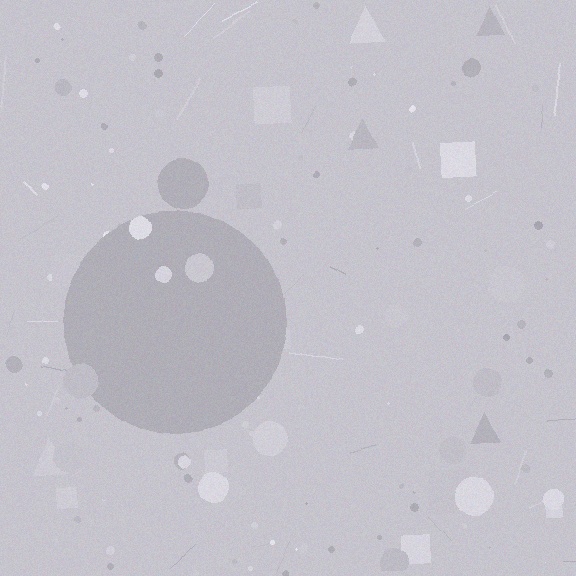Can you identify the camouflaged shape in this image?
The camouflaged shape is a circle.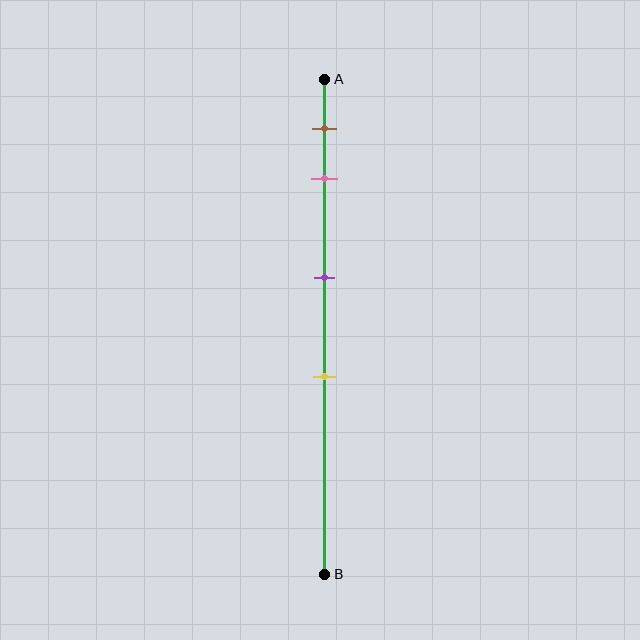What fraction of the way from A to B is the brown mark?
The brown mark is approximately 10% (0.1) of the way from A to B.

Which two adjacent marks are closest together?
The brown and pink marks are the closest adjacent pair.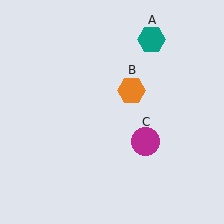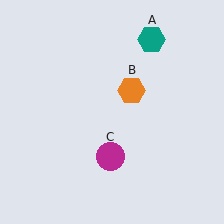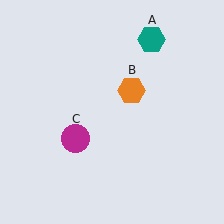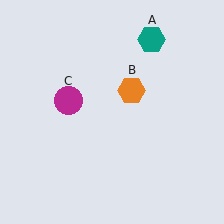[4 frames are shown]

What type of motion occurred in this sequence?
The magenta circle (object C) rotated clockwise around the center of the scene.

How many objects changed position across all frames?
1 object changed position: magenta circle (object C).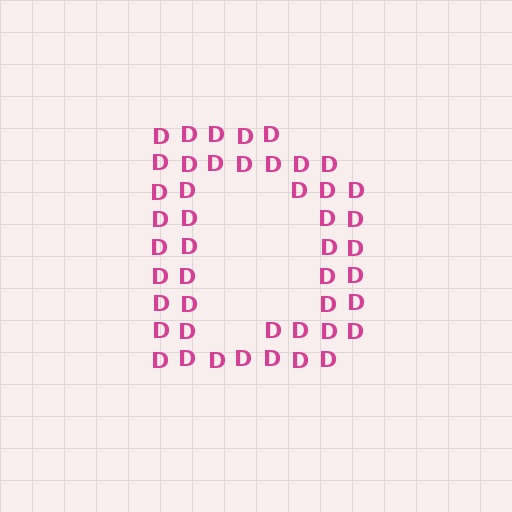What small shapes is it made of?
It is made of small letter D's.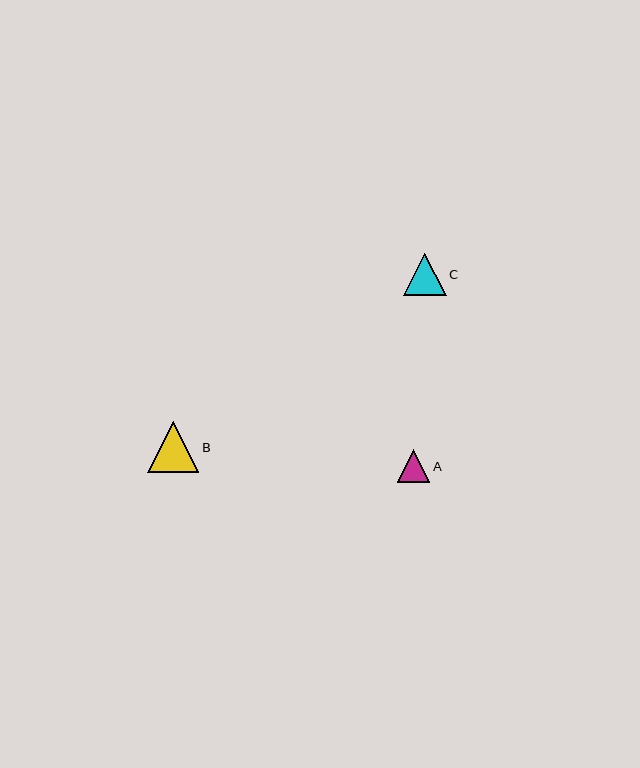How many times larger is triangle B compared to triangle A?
Triangle B is approximately 1.6 times the size of triangle A.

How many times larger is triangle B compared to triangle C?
Triangle B is approximately 1.2 times the size of triangle C.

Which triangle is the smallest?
Triangle A is the smallest with a size of approximately 33 pixels.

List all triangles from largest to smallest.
From largest to smallest: B, C, A.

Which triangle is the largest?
Triangle B is the largest with a size of approximately 51 pixels.